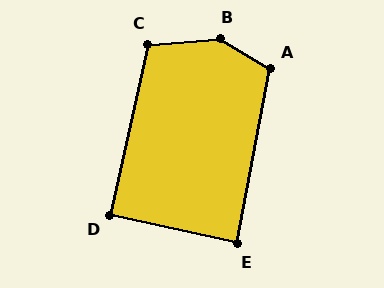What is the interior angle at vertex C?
Approximately 107 degrees (obtuse).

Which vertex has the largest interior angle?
B, at approximately 145 degrees.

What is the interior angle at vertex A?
Approximately 110 degrees (obtuse).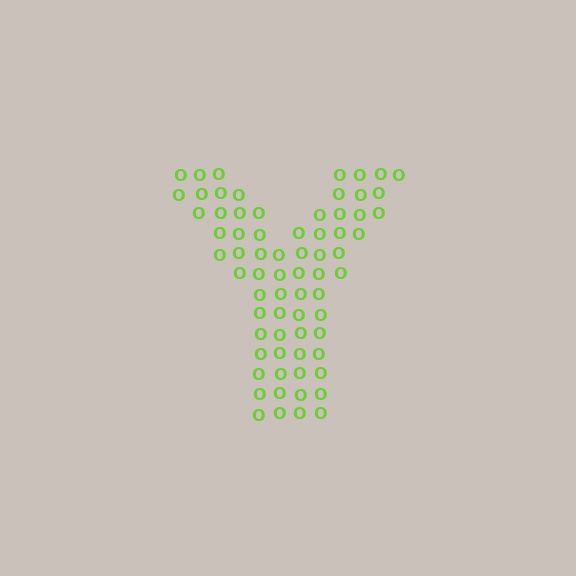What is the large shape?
The large shape is the letter Y.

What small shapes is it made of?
It is made of small letter O's.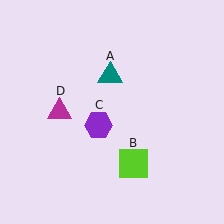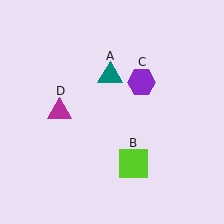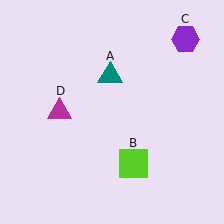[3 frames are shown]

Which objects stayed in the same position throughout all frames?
Teal triangle (object A) and lime square (object B) and magenta triangle (object D) remained stationary.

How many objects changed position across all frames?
1 object changed position: purple hexagon (object C).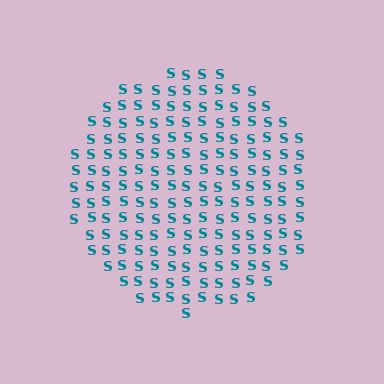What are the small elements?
The small elements are letter S's.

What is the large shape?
The large shape is a circle.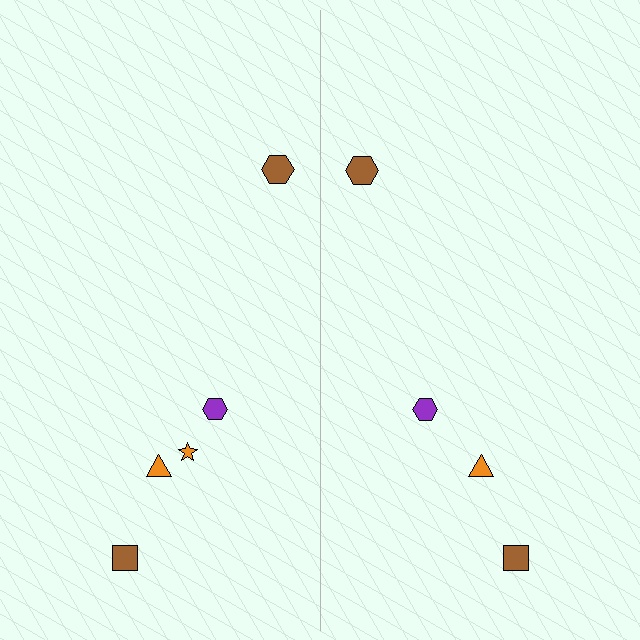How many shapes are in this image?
There are 9 shapes in this image.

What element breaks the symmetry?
A orange star is missing from the right side.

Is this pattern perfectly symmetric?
No, the pattern is not perfectly symmetric. A orange star is missing from the right side.